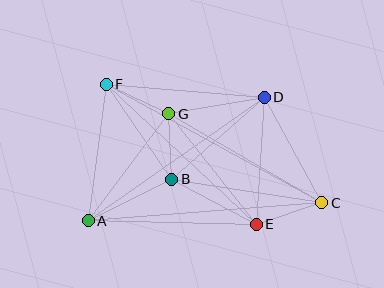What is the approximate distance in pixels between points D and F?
The distance between D and F is approximately 158 pixels.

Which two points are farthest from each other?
Points C and F are farthest from each other.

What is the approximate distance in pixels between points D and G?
The distance between D and G is approximately 97 pixels.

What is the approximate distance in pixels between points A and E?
The distance between A and E is approximately 168 pixels.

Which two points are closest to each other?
Points B and G are closest to each other.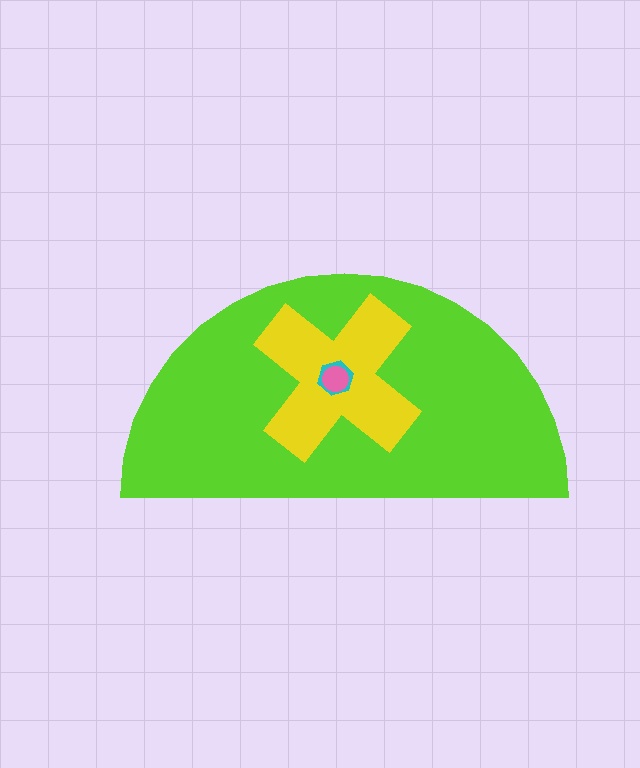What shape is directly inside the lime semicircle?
The yellow cross.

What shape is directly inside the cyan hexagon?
The pink circle.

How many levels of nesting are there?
4.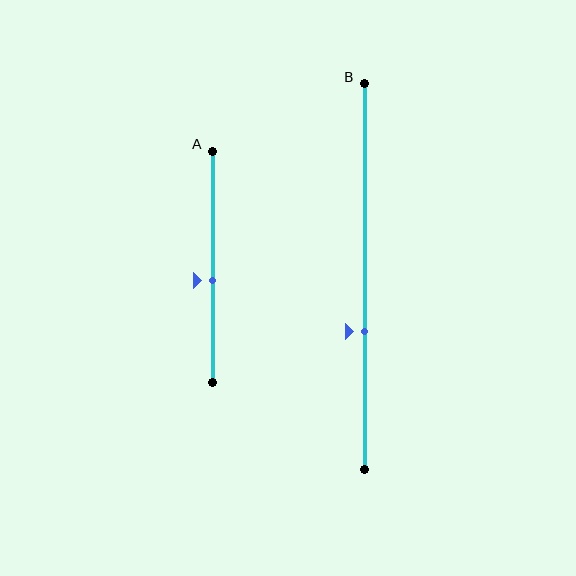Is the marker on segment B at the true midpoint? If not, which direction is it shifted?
No, the marker on segment B is shifted downward by about 14% of the segment length.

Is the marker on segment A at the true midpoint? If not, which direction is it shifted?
No, the marker on segment A is shifted downward by about 6% of the segment length.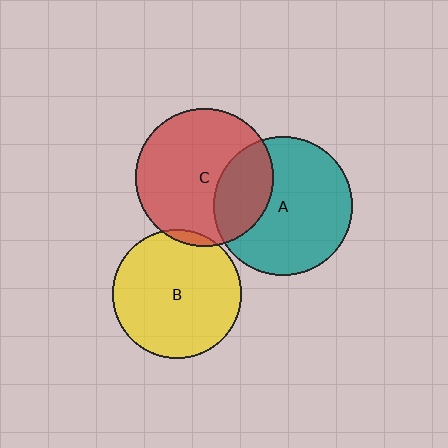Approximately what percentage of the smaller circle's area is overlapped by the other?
Approximately 30%.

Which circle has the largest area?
Circle A (teal).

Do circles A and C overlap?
Yes.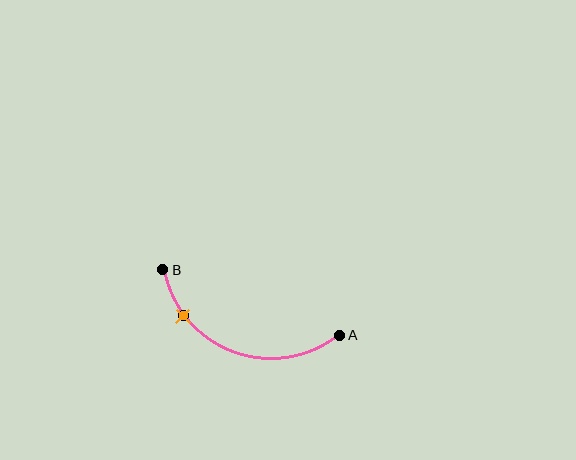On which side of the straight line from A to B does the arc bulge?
The arc bulges below the straight line connecting A and B.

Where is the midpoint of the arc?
The arc midpoint is the point on the curve farthest from the straight line joining A and B. It sits below that line.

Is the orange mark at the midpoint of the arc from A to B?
No. The orange mark lies on the arc but is closer to endpoint B. The arc midpoint would be at the point on the curve equidistant along the arc from both A and B.